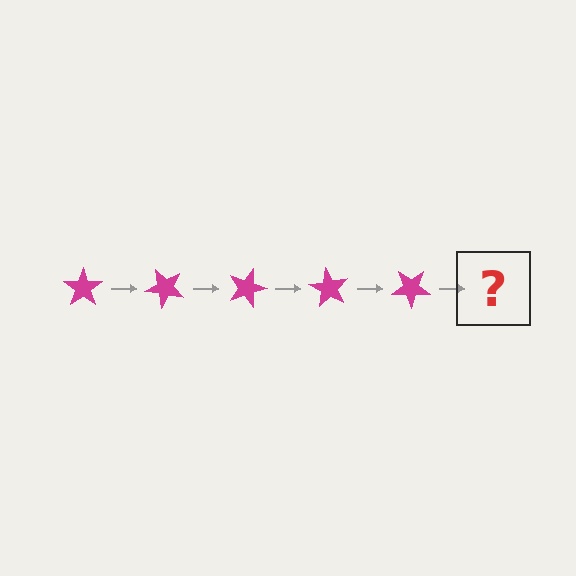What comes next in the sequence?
The next element should be a magenta star rotated 225 degrees.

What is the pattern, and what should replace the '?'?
The pattern is that the star rotates 45 degrees each step. The '?' should be a magenta star rotated 225 degrees.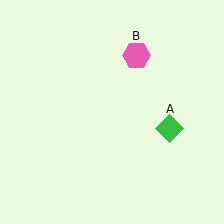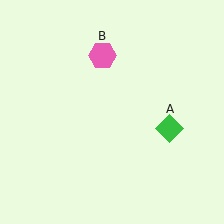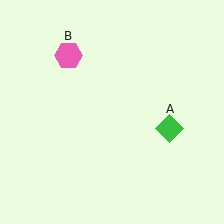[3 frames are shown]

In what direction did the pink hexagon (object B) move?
The pink hexagon (object B) moved left.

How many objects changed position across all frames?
1 object changed position: pink hexagon (object B).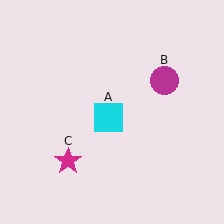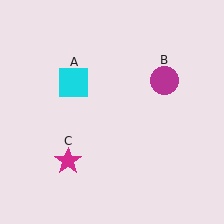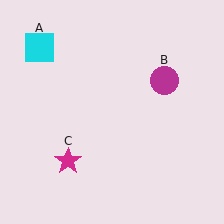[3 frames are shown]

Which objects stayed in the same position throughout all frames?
Magenta circle (object B) and magenta star (object C) remained stationary.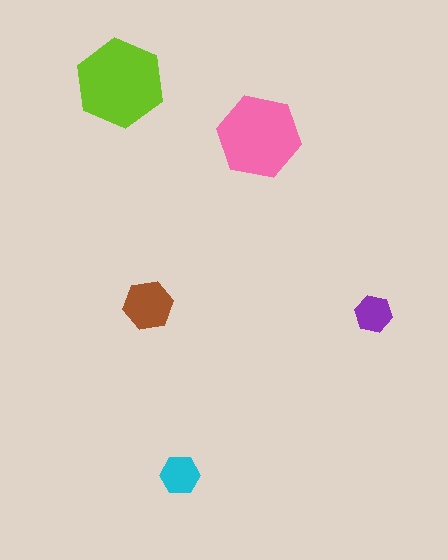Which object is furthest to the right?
The purple hexagon is rightmost.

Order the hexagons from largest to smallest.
the lime one, the pink one, the brown one, the cyan one, the purple one.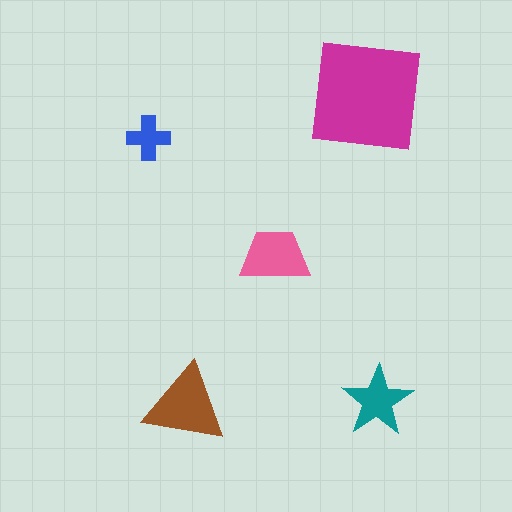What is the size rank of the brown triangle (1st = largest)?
2nd.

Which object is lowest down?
The brown triangle is bottommost.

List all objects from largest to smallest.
The magenta square, the brown triangle, the pink trapezoid, the teal star, the blue cross.